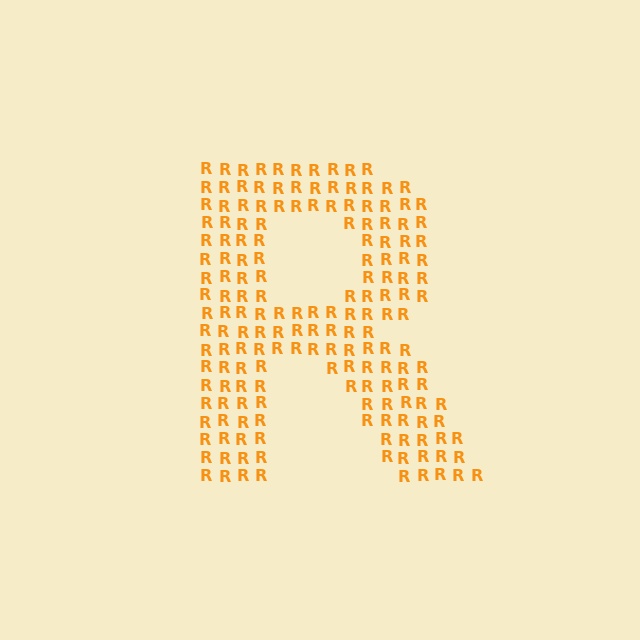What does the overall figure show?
The overall figure shows the letter R.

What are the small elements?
The small elements are letter R's.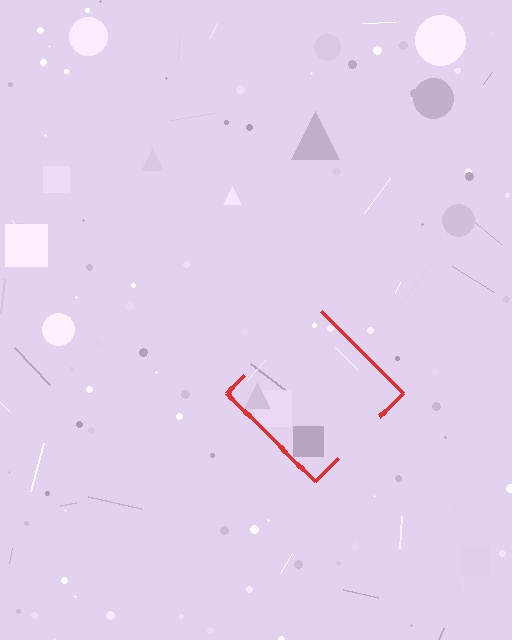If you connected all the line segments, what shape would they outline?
They would outline a diamond.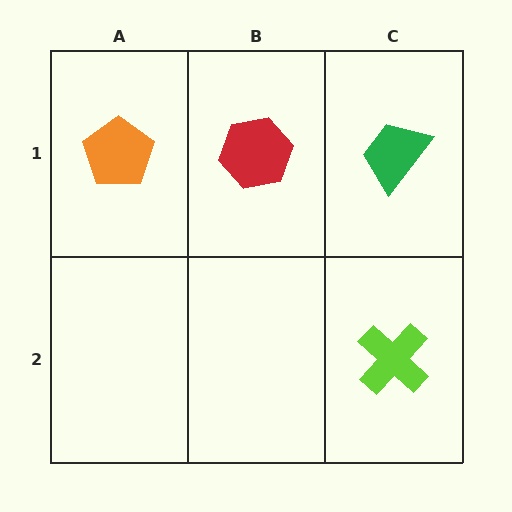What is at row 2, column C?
A lime cross.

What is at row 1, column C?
A green trapezoid.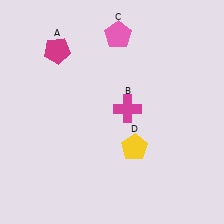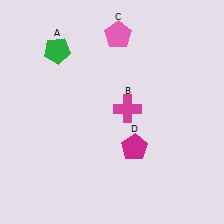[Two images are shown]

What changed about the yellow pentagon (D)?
In Image 1, D is yellow. In Image 2, it changed to magenta.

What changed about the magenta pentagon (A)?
In Image 1, A is magenta. In Image 2, it changed to green.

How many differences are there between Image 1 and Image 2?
There are 2 differences between the two images.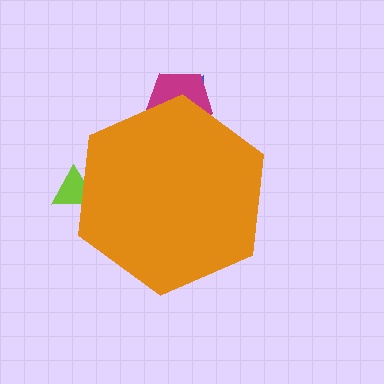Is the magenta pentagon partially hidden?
Yes, the magenta pentagon is partially hidden behind the orange hexagon.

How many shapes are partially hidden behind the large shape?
3 shapes are partially hidden.